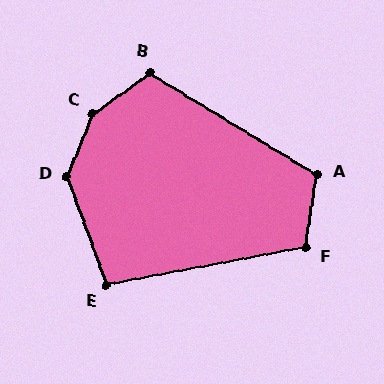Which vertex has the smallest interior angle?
E, at approximately 100 degrees.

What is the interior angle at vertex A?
Approximately 112 degrees (obtuse).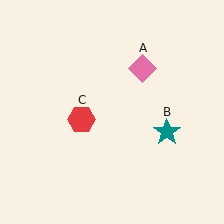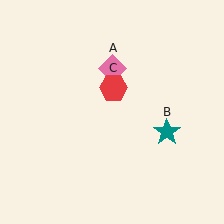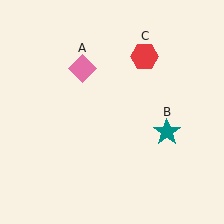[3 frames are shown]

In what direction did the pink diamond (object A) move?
The pink diamond (object A) moved left.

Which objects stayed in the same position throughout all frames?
Teal star (object B) remained stationary.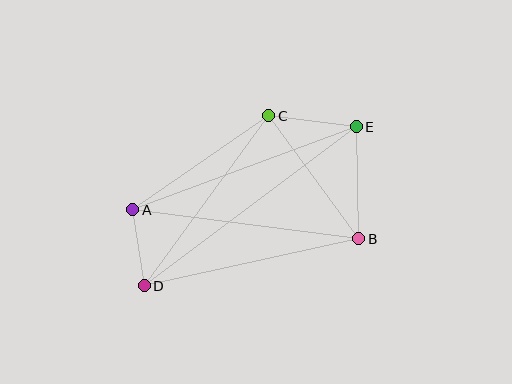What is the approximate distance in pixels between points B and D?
The distance between B and D is approximately 220 pixels.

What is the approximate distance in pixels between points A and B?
The distance between A and B is approximately 228 pixels.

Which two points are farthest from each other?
Points D and E are farthest from each other.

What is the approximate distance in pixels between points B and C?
The distance between B and C is approximately 153 pixels.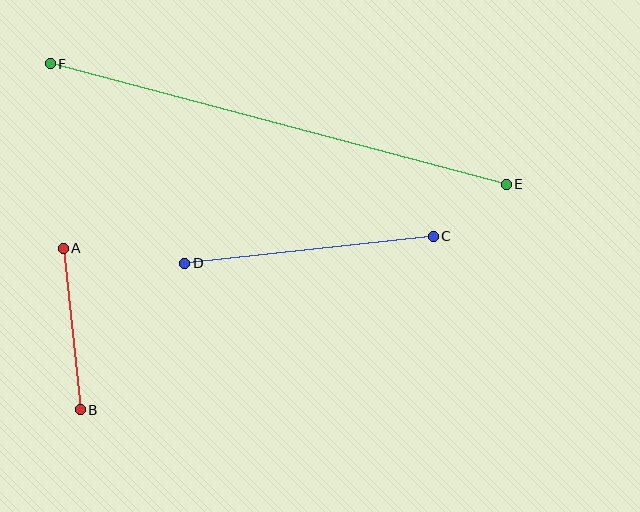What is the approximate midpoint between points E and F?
The midpoint is at approximately (278, 124) pixels.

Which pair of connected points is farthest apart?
Points E and F are farthest apart.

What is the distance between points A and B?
The distance is approximately 162 pixels.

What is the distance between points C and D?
The distance is approximately 250 pixels.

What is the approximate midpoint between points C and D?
The midpoint is at approximately (309, 250) pixels.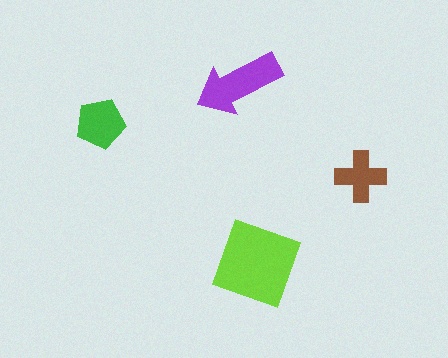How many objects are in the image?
There are 4 objects in the image.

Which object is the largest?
The lime square.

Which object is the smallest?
The brown cross.